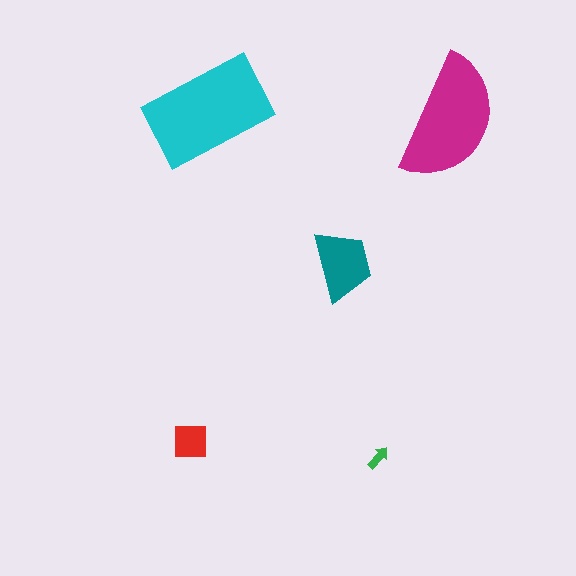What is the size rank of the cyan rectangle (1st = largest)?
1st.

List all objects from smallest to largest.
The green arrow, the red square, the teal trapezoid, the magenta semicircle, the cyan rectangle.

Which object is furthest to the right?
The magenta semicircle is rightmost.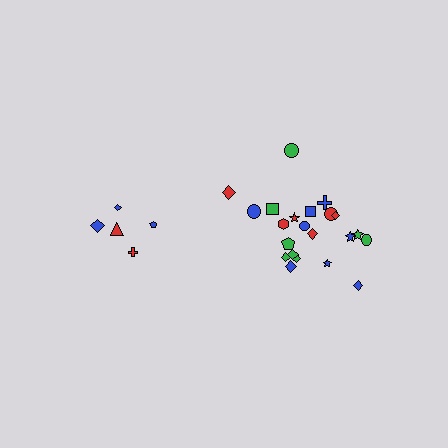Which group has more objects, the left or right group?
The right group.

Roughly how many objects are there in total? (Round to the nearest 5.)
Roughly 25 objects in total.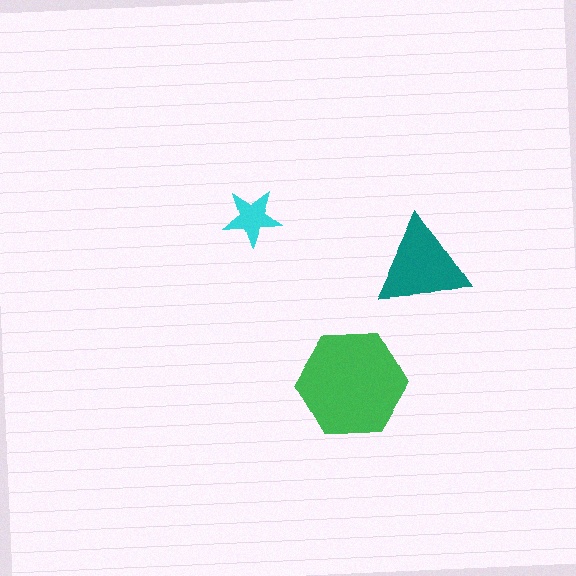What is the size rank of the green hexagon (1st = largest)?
1st.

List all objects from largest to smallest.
The green hexagon, the teal triangle, the cyan star.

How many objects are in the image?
There are 3 objects in the image.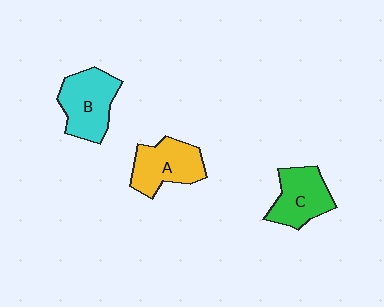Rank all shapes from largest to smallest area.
From largest to smallest: B (cyan), A (yellow), C (green).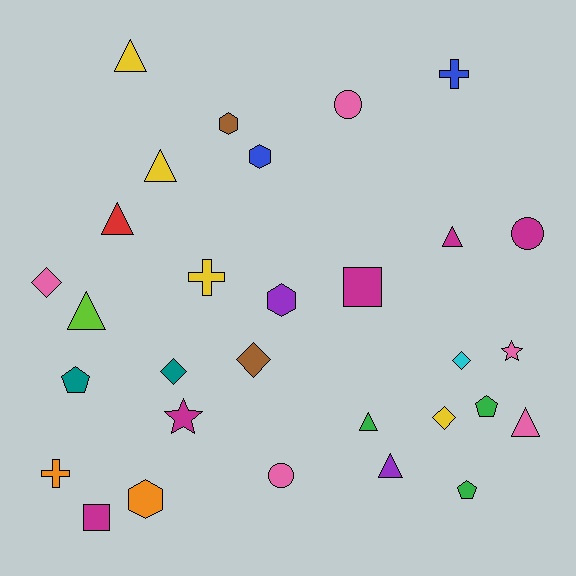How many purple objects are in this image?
There are 2 purple objects.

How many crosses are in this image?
There are 3 crosses.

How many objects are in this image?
There are 30 objects.